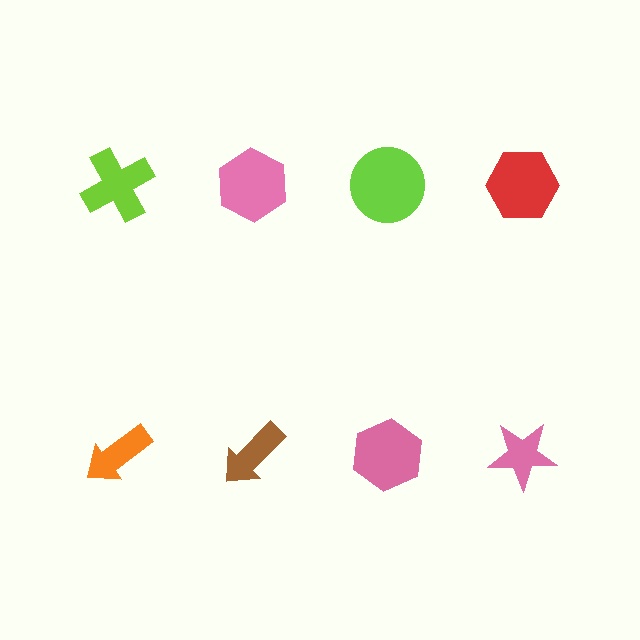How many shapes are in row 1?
4 shapes.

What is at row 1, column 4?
A red hexagon.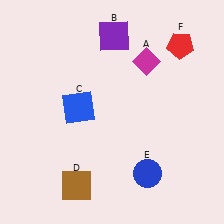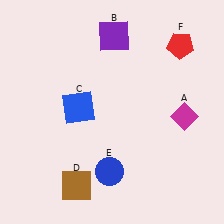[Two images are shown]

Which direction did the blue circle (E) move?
The blue circle (E) moved left.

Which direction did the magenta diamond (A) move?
The magenta diamond (A) moved down.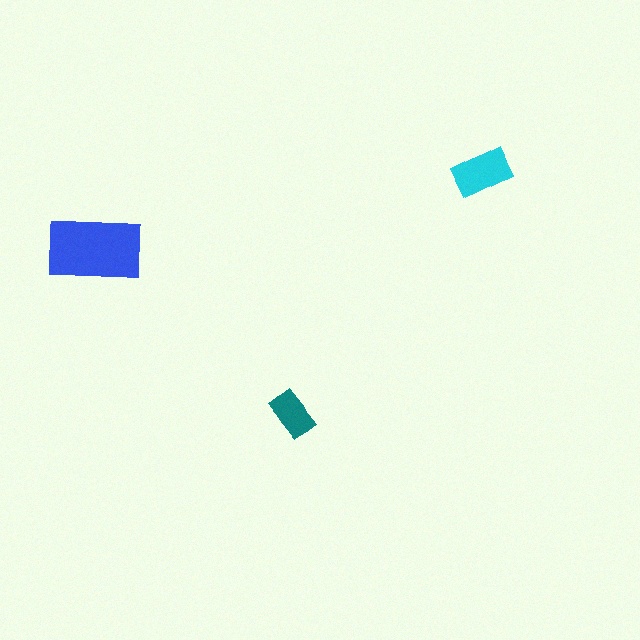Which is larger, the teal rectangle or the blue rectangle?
The blue one.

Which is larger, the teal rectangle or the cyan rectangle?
The cyan one.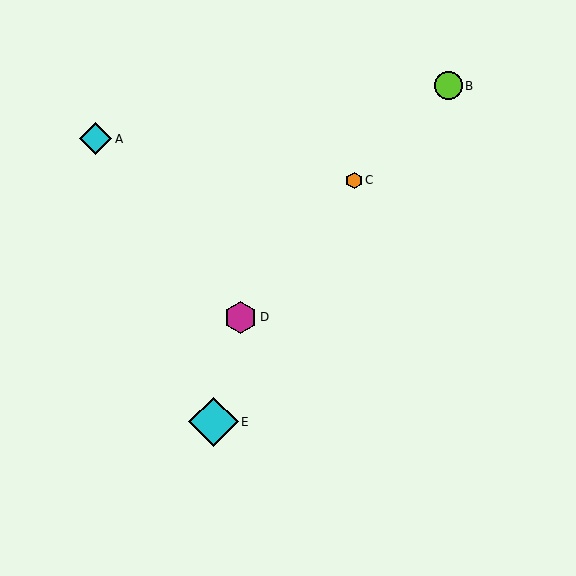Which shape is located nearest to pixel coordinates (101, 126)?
The cyan diamond (labeled A) at (96, 139) is nearest to that location.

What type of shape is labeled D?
Shape D is a magenta hexagon.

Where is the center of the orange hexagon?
The center of the orange hexagon is at (354, 180).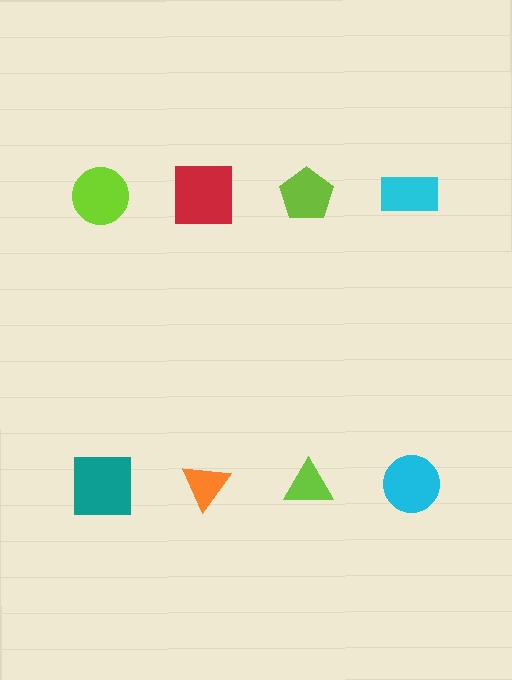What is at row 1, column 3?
A lime pentagon.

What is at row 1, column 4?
A cyan rectangle.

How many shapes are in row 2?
4 shapes.